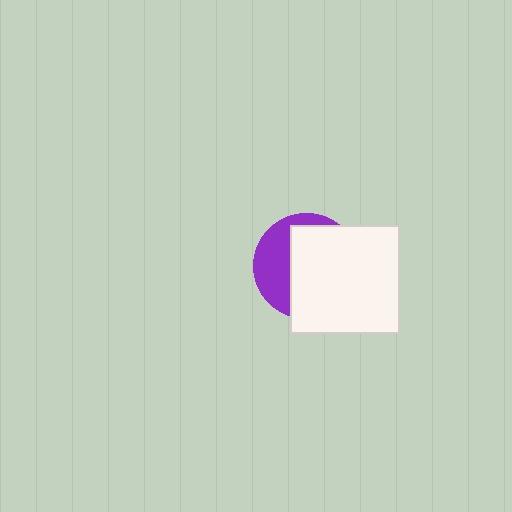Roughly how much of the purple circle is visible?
A small part of it is visible (roughly 36%).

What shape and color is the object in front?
The object in front is a white square.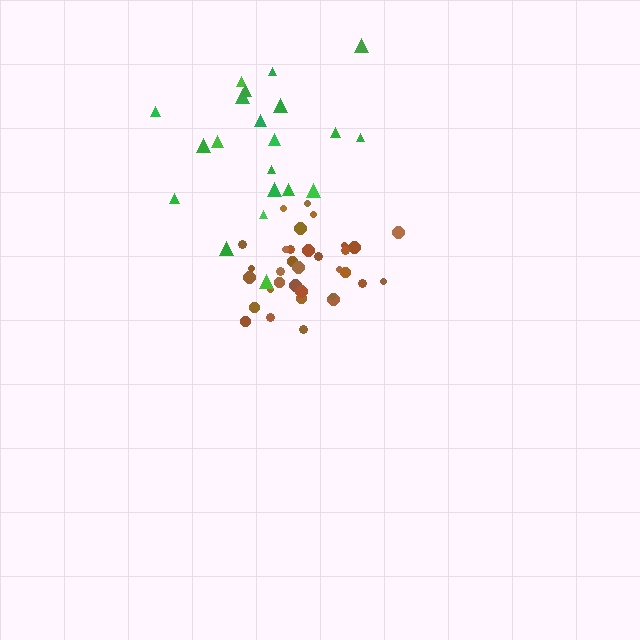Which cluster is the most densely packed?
Brown.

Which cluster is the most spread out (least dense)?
Green.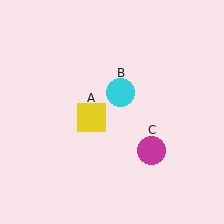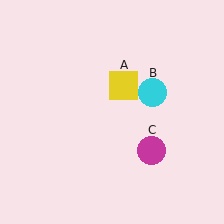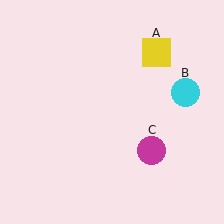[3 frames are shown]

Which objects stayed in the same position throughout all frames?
Magenta circle (object C) remained stationary.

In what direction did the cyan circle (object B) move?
The cyan circle (object B) moved right.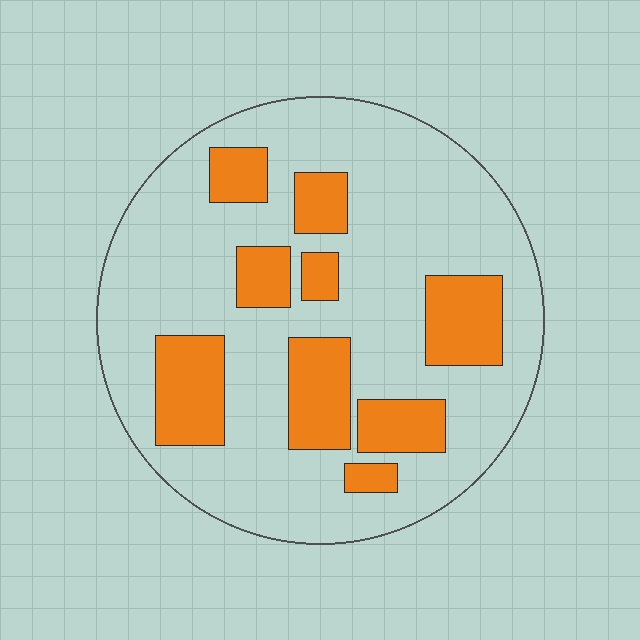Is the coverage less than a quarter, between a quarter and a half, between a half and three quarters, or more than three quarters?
Between a quarter and a half.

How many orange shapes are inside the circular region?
9.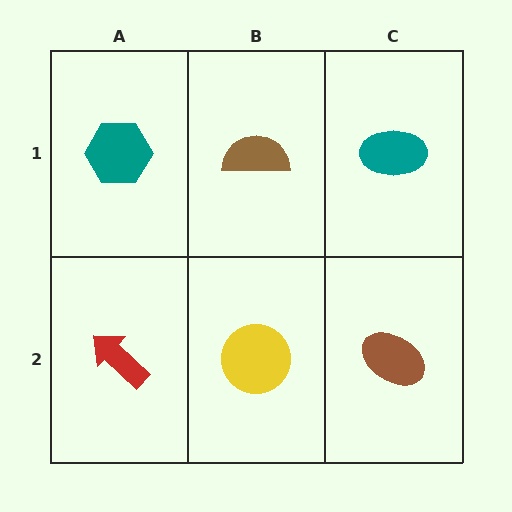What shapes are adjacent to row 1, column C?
A brown ellipse (row 2, column C), a brown semicircle (row 1, column B).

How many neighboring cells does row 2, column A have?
2.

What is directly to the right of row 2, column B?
A brown ellipse.